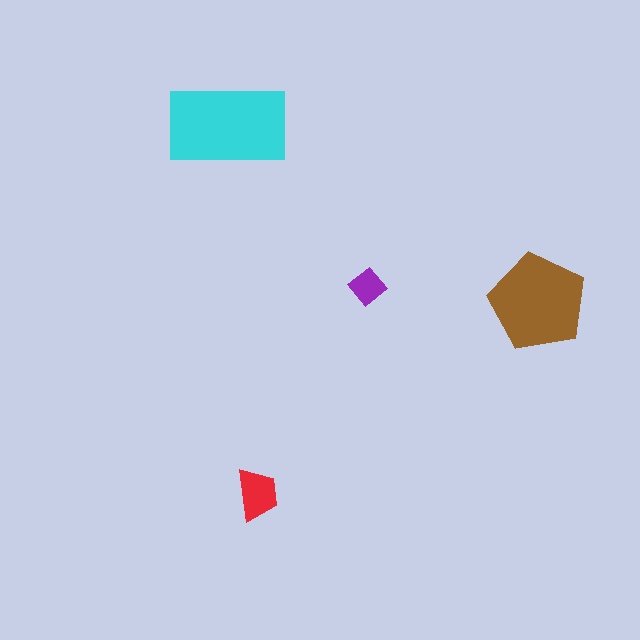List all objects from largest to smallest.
The cyan rectangle, the brown pentagon, the red trapezoid, the purple diamond.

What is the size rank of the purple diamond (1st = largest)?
4th.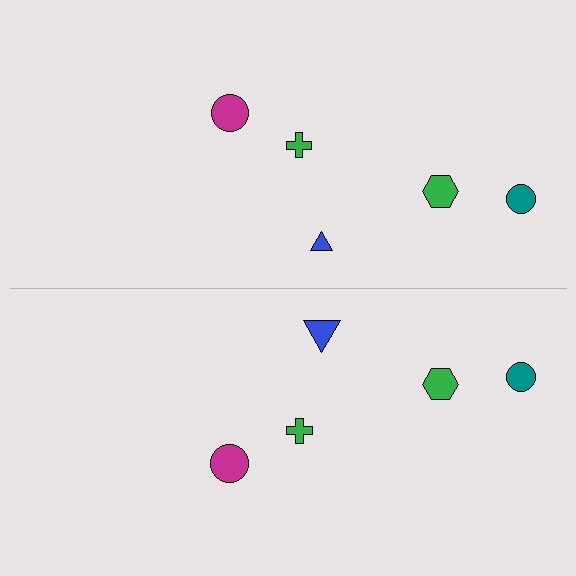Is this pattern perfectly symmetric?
No, the pattern is not perfectly symmetric. The blue triangle on the bottom side has a different size than its mirror counterpart.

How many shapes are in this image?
There are 10 shapes in this image.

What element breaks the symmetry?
The blue triangle on the bottom side has a different size than its mirror counterpart.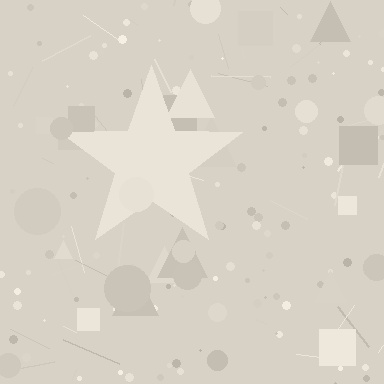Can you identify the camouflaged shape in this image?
The camouflaged shape is a star.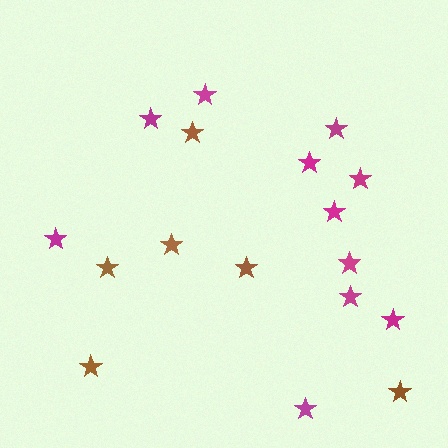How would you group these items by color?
There are 2 groups: one group of brown stars (6) and one group of magenta stars (11).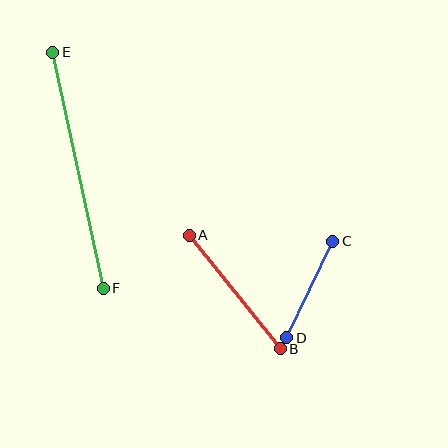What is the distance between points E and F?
The distance is approximately 241 pixels.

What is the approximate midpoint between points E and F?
The midpoint is at approximately (78, 170) pixels.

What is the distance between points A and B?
The distance is approximately 145 pixels.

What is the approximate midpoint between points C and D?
The midpoint is at approximately (310, 289) pixels.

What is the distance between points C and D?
The distance is approximately 107 pixels.